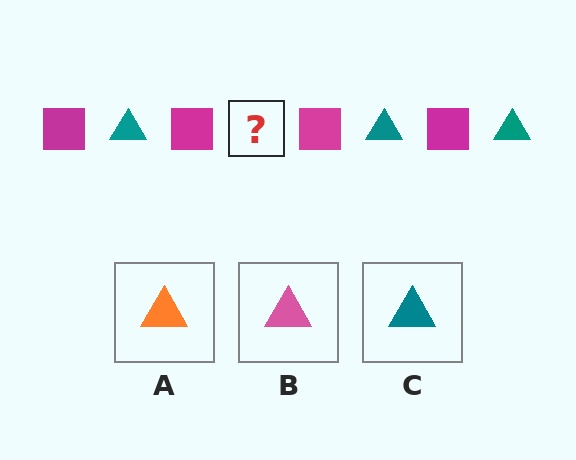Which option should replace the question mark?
Option C.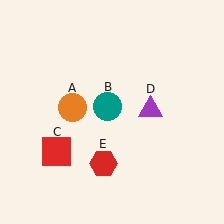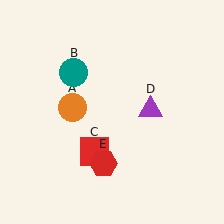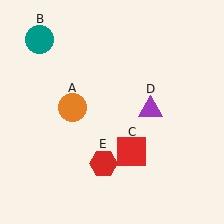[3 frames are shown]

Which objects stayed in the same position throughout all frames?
Orange circle (object A) and purple triangle (object D) and red hexagon (object E) remained stationary.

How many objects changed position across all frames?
2 objects changed position: teal circle (object B), red square (object C).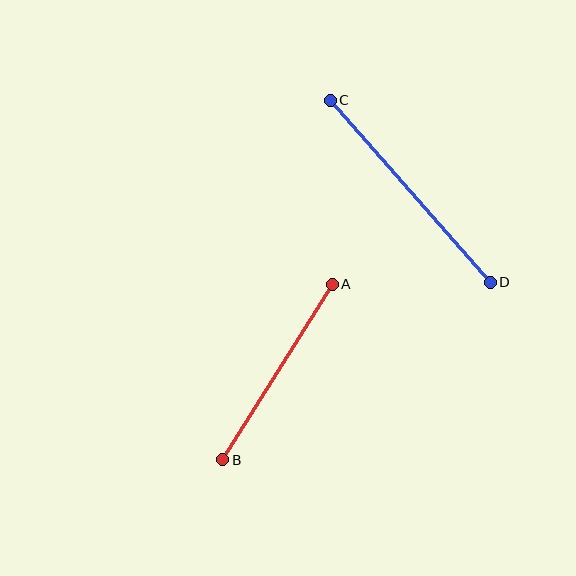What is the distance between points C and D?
The distance is approximately 243 pixels.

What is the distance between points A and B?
The distance is approximately 207 pixels.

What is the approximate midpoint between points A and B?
The midpoint is at approximately (277, 372) pixels.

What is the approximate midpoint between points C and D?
The midpoint is at approximately (410, 191) pixels.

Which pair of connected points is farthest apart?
Points C and D are farthest apart.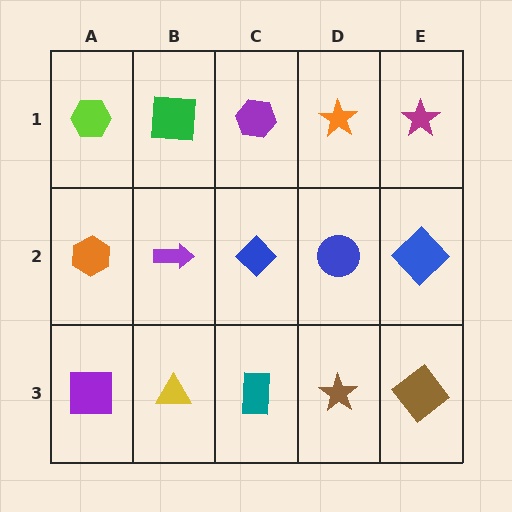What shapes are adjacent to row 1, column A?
An orange hexagon (row 2, column A), a green square (row 1, column B).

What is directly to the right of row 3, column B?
A teal rectangle.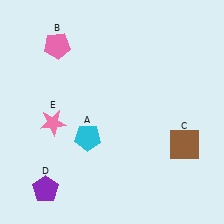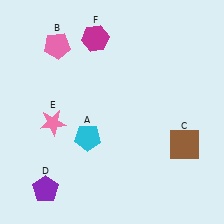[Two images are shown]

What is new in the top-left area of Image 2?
A magenta hexagon (F) was added in the top-left area of Image 2.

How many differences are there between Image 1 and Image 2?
There is 1 difference between the two images.